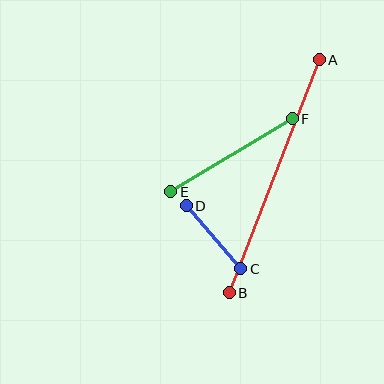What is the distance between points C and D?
The distance is approximately 83 pixels.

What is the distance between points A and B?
The distance is approximately 249 pixels.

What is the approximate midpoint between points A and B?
The midpoint is at approximately (274, 176) pixels.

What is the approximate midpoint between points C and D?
The midpoint is at approximately (214, 237) pixels.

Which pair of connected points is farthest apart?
Points A and B are farthest apart.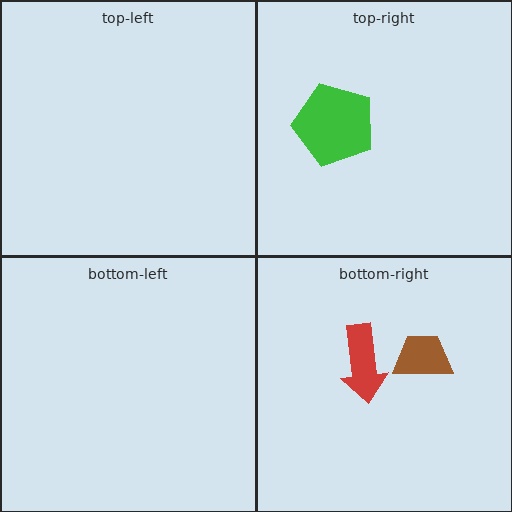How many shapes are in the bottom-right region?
2.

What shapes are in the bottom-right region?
The red arrow, the brown trapezoid.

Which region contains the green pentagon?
The top-right region.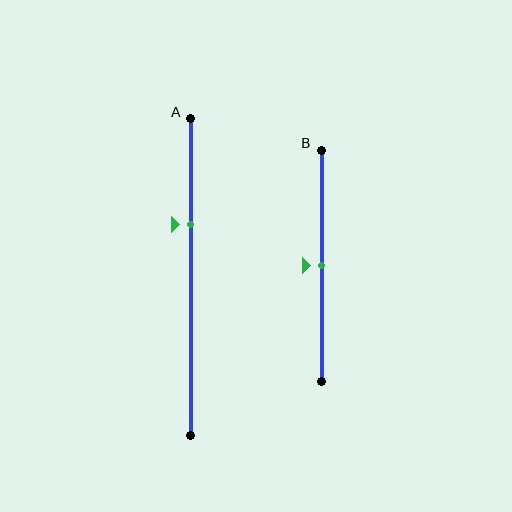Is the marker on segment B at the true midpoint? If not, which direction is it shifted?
Yes, the marker on segment B is at the true midpoint.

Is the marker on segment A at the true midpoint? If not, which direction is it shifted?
No, the marker on segment A is shifted upward by about 17% of the segment length.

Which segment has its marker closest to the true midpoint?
Segment B has its marker closest to the true midpoint.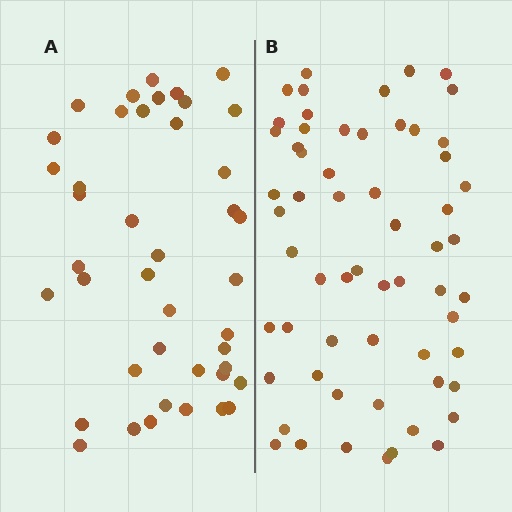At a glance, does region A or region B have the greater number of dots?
Region B (the right region) has more dots.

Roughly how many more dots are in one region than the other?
Region B has approximately 20 more dots than region A.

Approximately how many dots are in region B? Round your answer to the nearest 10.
About 60 dots.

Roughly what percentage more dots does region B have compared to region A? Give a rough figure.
About 45% more.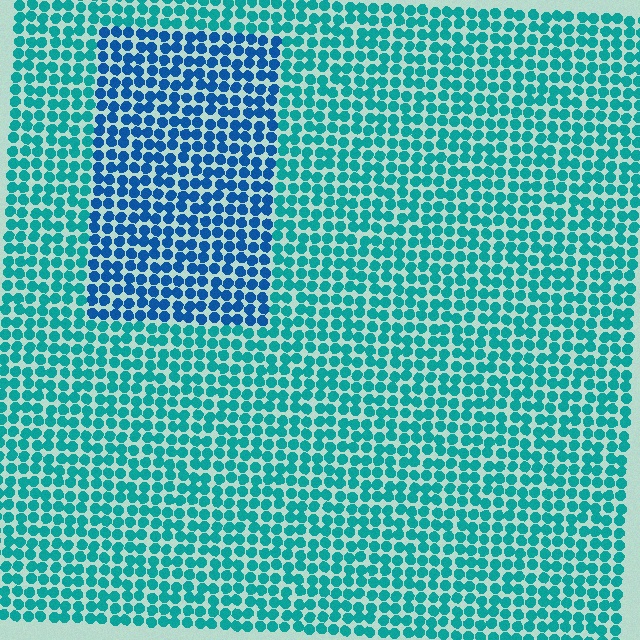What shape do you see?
I see a rectangle.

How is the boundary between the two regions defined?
The boundary is defined purely by a slight shift in hue (about 34 degrees). Spacing, size, and orientation are identical on both sides.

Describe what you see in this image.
The image is filled with small teal elements in a uniform arrangement. A rectangle-shaped region is visible where the elements are tinted to a slightly different hue, forming a subtle color boundary.